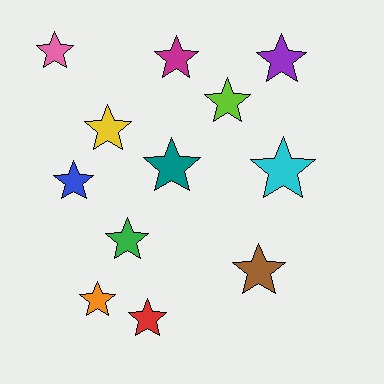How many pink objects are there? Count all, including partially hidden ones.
There is 1 pink object.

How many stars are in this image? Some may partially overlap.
There are 12 stars.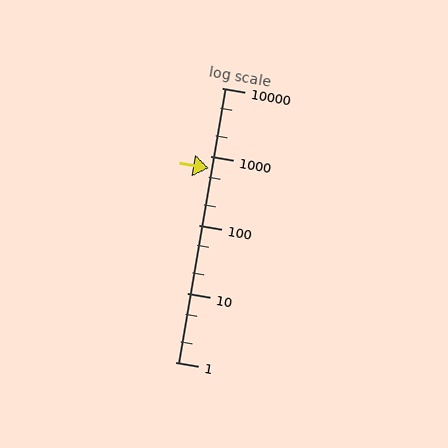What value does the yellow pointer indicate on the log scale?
The pointer indicates approximately 670.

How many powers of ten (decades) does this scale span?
The scale spans 4 decades, from 1 to 10000.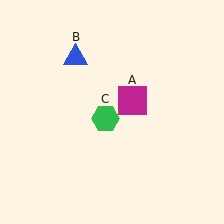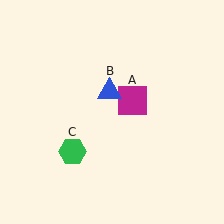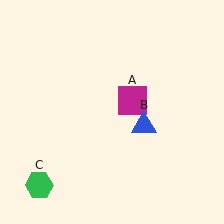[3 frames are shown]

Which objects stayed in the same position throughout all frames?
Magenta square (object A) remained stationary.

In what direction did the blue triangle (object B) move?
The blue triangle (object B) moved down and to the right.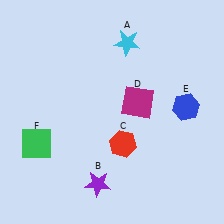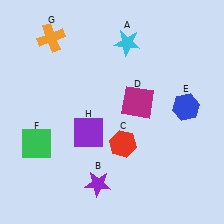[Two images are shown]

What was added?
An orange cross (G), a purple square (H) were added in Image 2.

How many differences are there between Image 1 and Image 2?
There are 2 differences between the two images.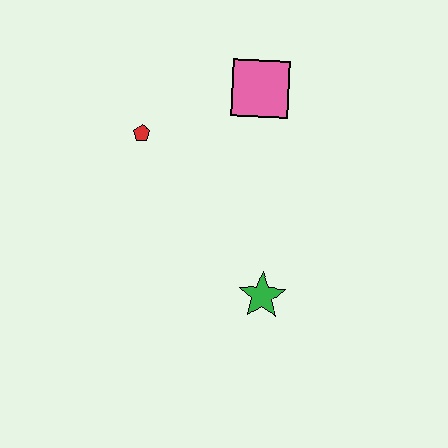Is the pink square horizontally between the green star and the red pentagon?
Yes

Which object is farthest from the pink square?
The green star is farthest from the pink square.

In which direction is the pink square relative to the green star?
The pink square is above the green star.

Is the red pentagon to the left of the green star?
Yes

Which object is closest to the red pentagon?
The pink square is closest to the red pentagon.